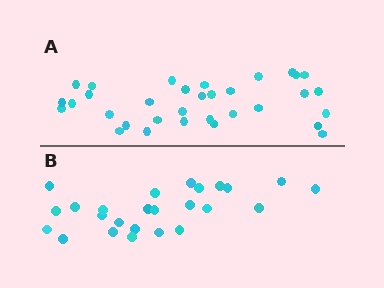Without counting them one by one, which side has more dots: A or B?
Region A (the top region) has more dots.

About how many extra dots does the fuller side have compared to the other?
Region A has roughly 8 or so more dots than region B.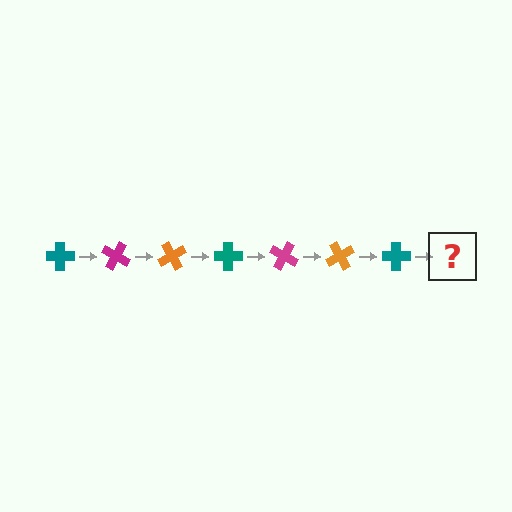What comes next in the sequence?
The next element should be a magenta cross, rotated 210 degrees from the start.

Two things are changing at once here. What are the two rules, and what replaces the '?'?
The two rules are that it rotates 30 degrees each step and the color cycles through teal, magenta, and orange. The '?' should be a magenta cross, rotated 210 degrees from the start.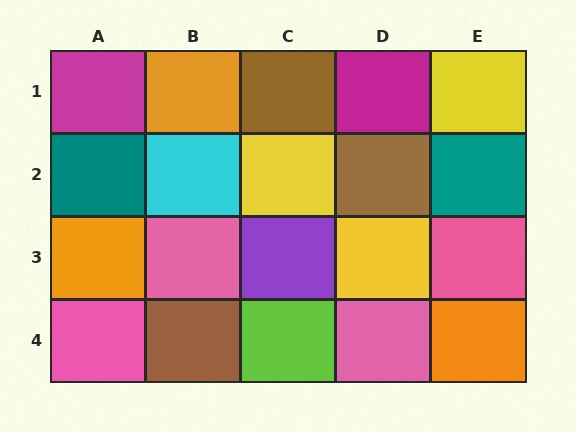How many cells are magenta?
2 cells are magenta.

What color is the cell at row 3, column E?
Pink.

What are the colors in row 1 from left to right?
Magenta, orange, brown, magenta, yellow.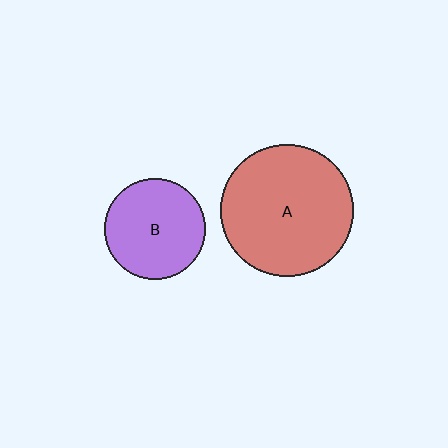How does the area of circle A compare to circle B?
Approximately 1.7 times.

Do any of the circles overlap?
No, none of the circles overlap.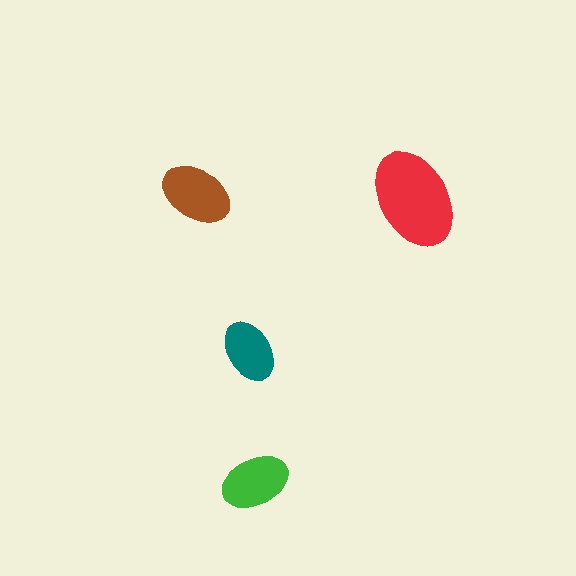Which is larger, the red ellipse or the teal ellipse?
The red one.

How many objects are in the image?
There are 4 objects in the image.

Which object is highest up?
The brown ellipse is topmost.